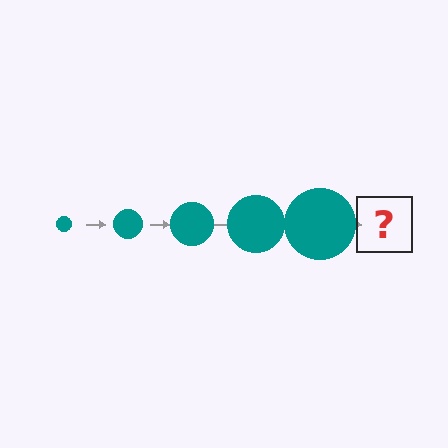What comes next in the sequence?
The next element should be a teal circle, larger than the previous one.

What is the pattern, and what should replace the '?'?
The pattern is that the circle gets progressively larger each step. The '?' should be a teal circle, larger than the previous one.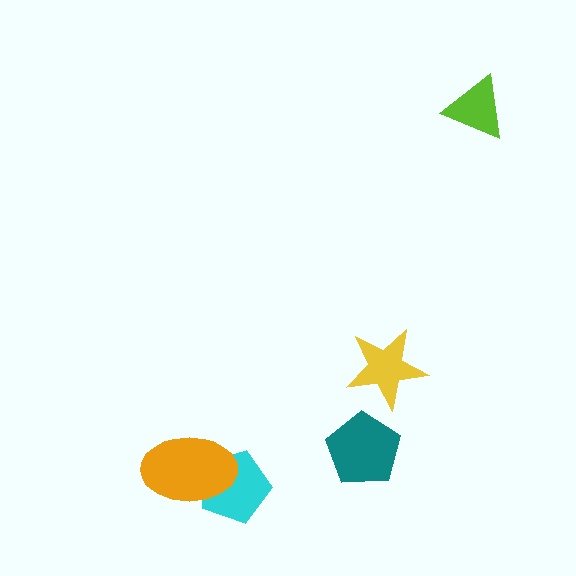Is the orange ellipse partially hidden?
No, no other shape covers it.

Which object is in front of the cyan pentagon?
The orange ellipse is in front of the cyan pentagon.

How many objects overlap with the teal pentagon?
0 objects overlap with the teal pentagon.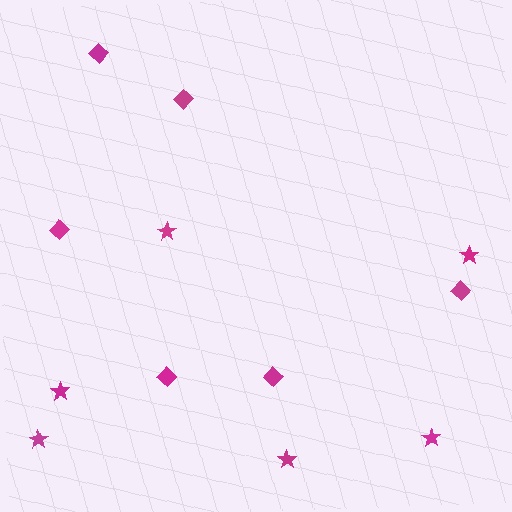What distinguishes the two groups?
There are 2 groups: one group of stars (6) and one group of diamonds (6).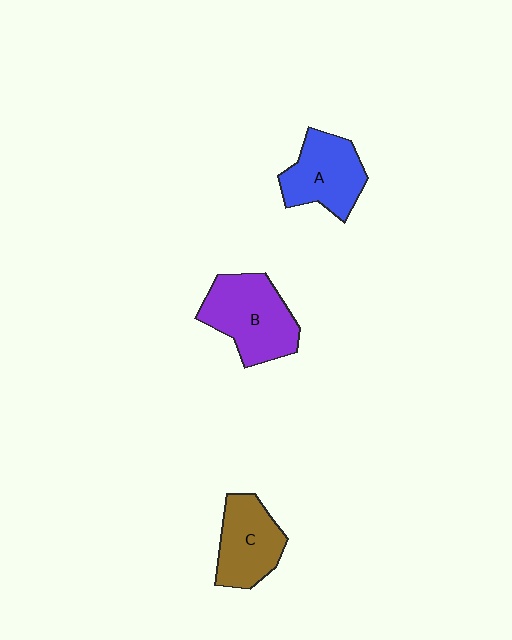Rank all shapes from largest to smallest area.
From largest to smallest: B (purple), A (blue), C (brown).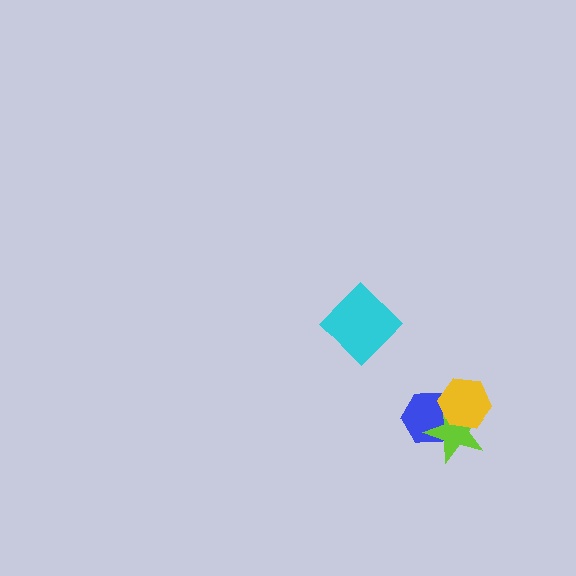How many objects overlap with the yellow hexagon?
2 objects overlap with the yellow hexagon.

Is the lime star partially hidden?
Yes, it is partially covered by another shape.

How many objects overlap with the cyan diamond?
0 objects overlap with the cyan diamond.